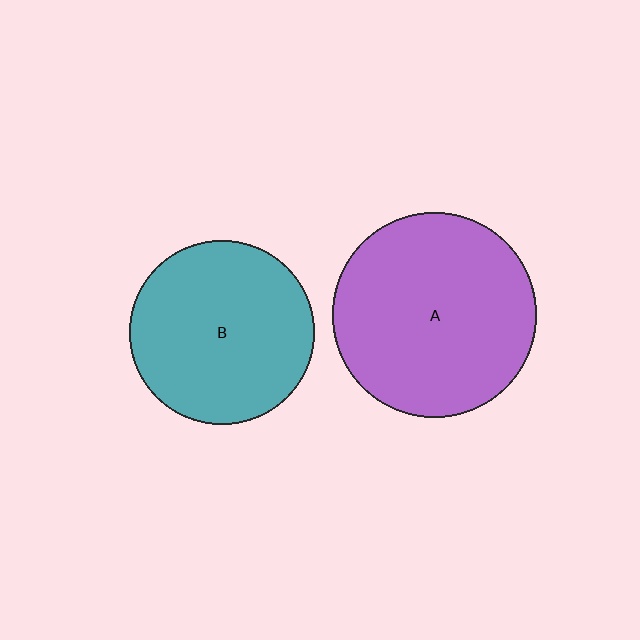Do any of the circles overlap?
No, none of the circles overlap.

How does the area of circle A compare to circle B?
Approximately 1.2 times.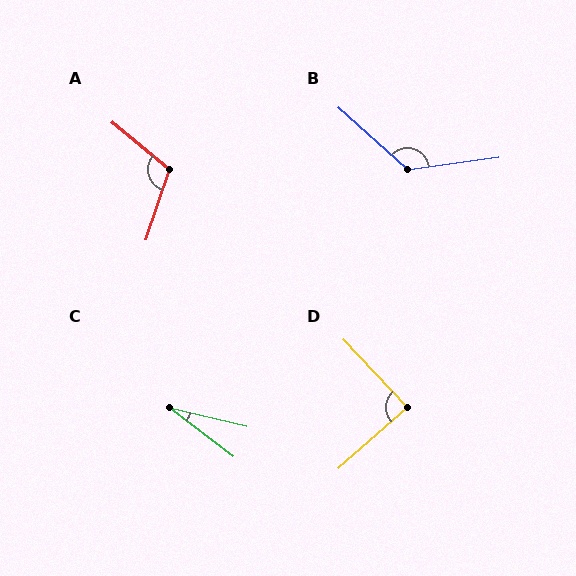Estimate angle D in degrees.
Approximately 88 degrees.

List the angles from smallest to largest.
C (24°), D (88°), A (111°), B (131°).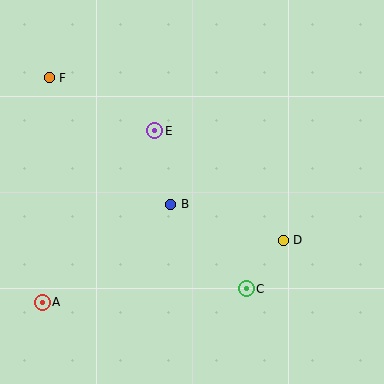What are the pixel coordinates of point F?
Point F is at (49, 78).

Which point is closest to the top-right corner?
Point D is closest to the top-right corner.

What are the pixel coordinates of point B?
Point B is at (171, 204).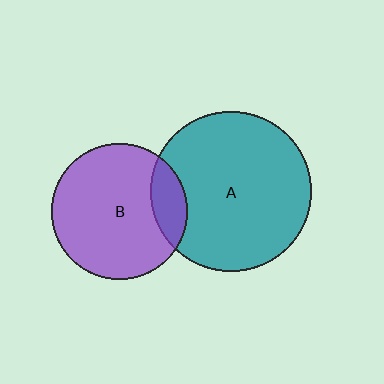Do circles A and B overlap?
Yes.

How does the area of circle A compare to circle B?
Approximately 1.4 times.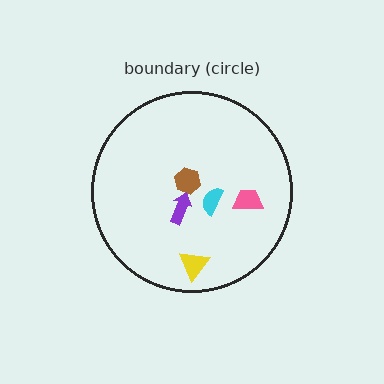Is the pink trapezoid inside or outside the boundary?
Inside.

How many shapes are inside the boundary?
5 inside, 0 outside.